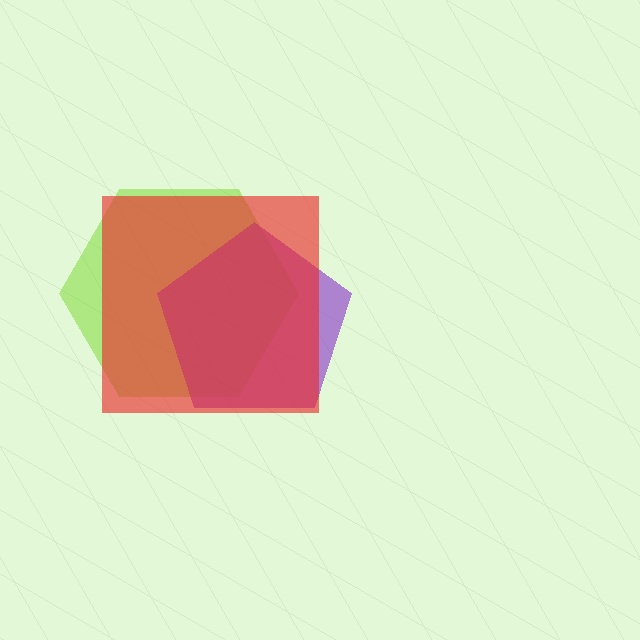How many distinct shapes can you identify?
There are 3 distinct shapes: a lime hexagon, a purple pentagon, a red square.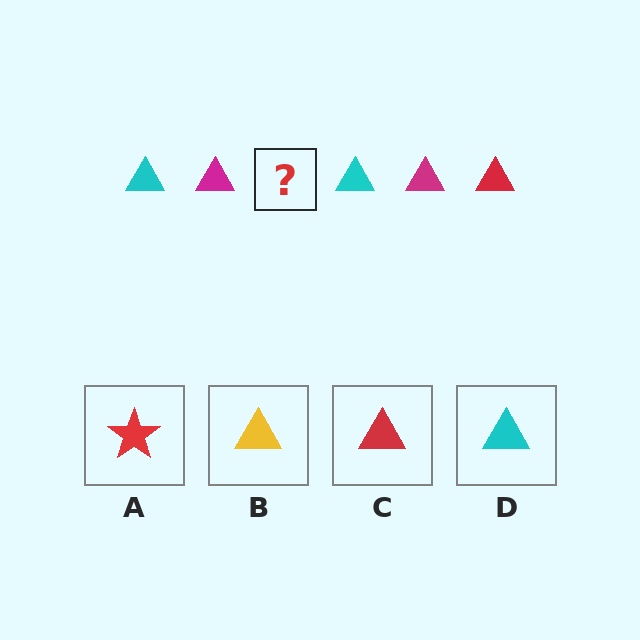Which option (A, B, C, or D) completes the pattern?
C.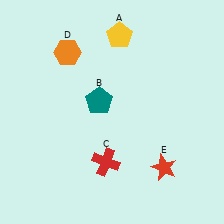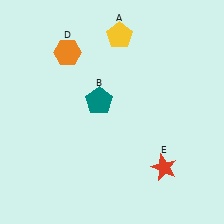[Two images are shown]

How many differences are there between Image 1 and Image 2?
There is 1 difference between the two images.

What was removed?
The red cross (C) was removed in Image 2.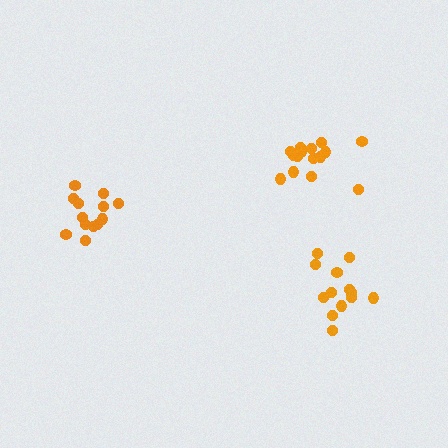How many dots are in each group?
Group 1: 13 dots, Group 2: 16 dots, Group 3: 13 dots (42 total).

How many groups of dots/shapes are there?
There are 3 groups.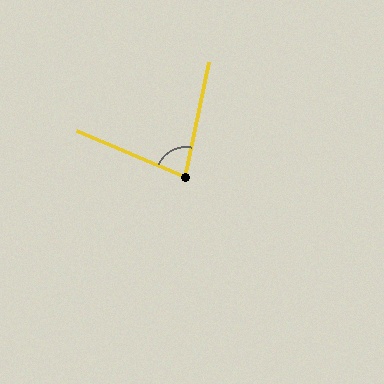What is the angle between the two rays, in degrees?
Approximately 79 degrees.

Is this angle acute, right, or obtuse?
It is acute.